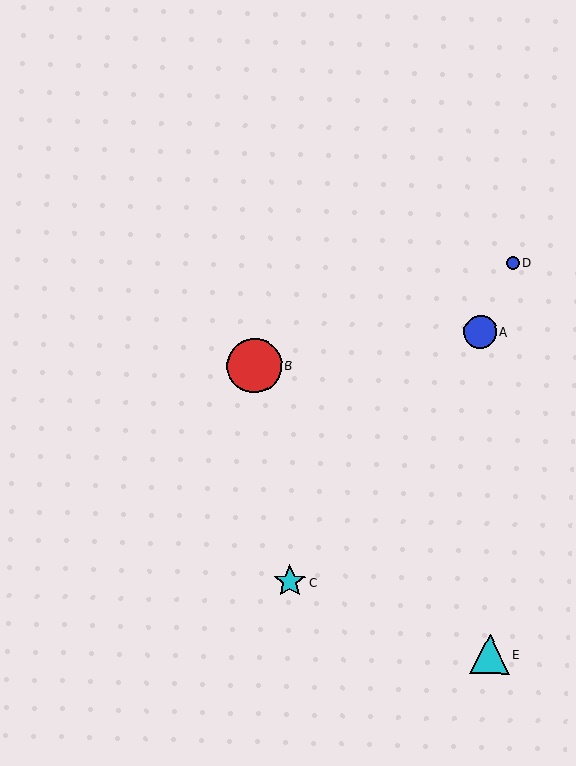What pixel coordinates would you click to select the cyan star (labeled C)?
Click at (290, 582) to select the cyan star C.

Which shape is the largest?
The red circle (labeled B) is the largest.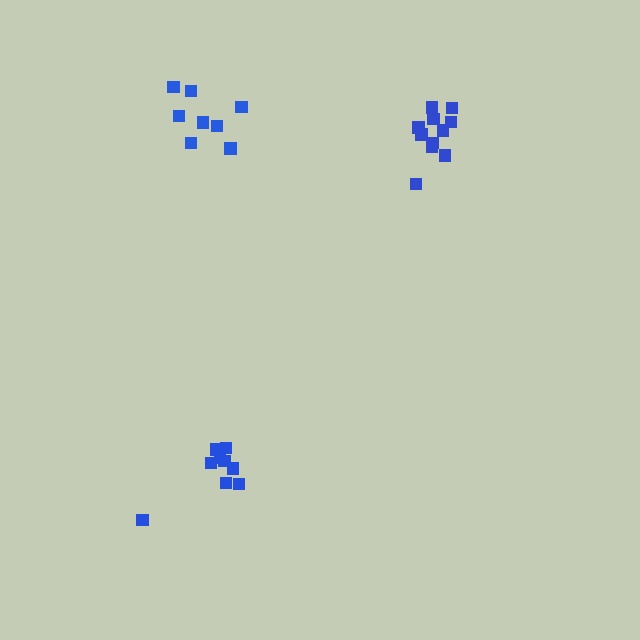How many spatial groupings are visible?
There are 3 spatial groupings.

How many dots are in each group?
Group 1: 11 dots, Group 2: 8 dots, Group 3: 9 dots (28 total).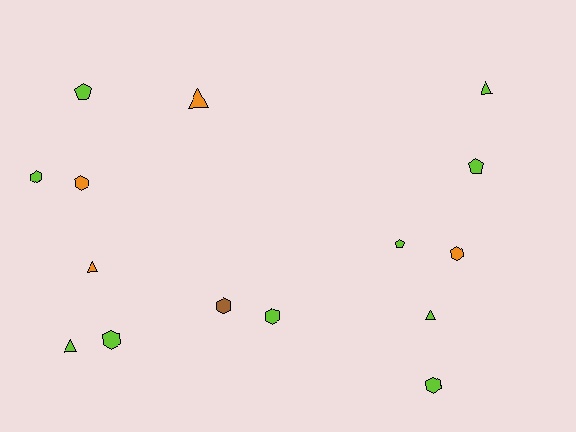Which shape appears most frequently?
Hexagon, with 7 objects.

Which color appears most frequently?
Lime, with 10 objects.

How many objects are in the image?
There are 15 objects.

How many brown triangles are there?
There are no brown triangles.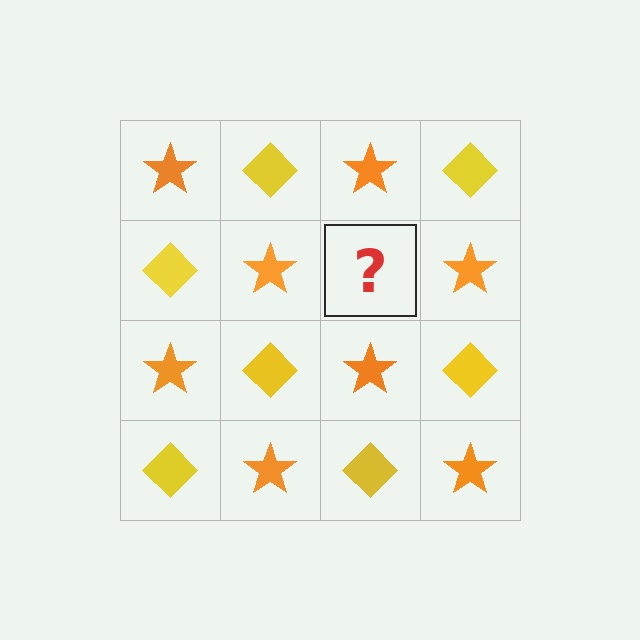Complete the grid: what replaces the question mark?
The question mark should be replaced with a yellow diamond.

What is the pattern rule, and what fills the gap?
The rule is that it alternates orange star and yellow diamond in a checkerboard pattern. The gap should be filled with a yellow diamond.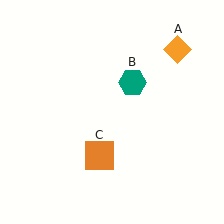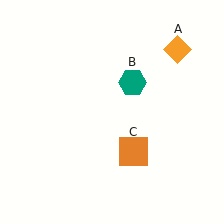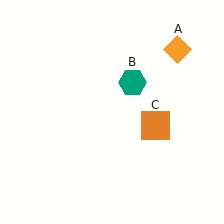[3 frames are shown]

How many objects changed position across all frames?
1 object changed position: orange square (object C).